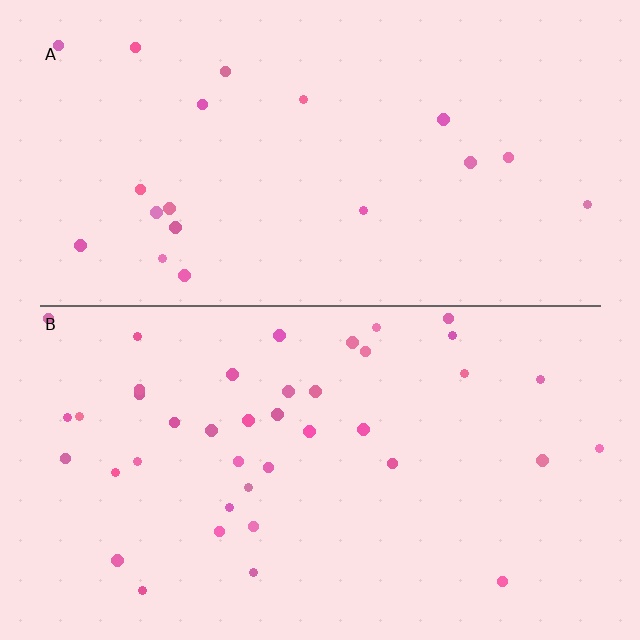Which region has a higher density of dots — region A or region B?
B (the bottom).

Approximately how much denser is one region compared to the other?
Approximately 2.1× — region B over region A.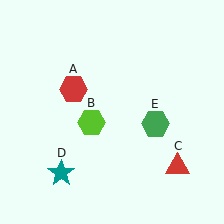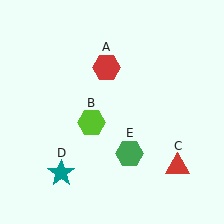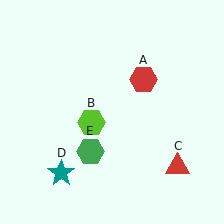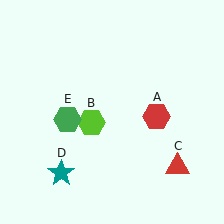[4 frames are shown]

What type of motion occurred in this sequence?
The red hexagon (object A), green hexagon (object E) rotated clockwise around the center of the scene.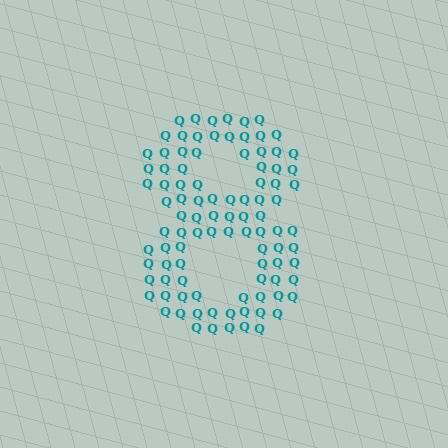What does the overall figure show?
The overall figure shows the digit 8.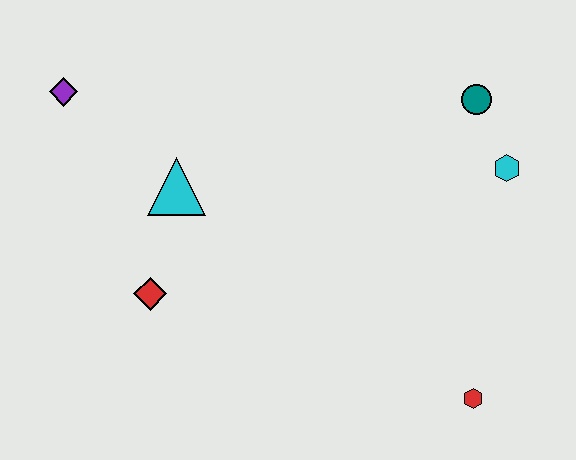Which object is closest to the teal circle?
The cyan hexagon is closest to the teal circle.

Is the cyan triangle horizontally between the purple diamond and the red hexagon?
Yes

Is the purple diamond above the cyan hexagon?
Yes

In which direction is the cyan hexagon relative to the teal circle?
The cyan hexagon is below the teal circle.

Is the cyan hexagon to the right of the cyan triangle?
Yes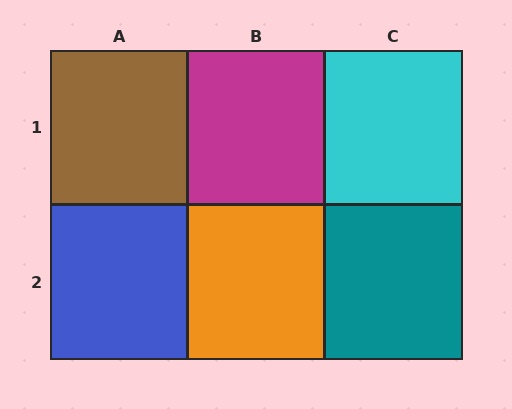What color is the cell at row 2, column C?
Teal.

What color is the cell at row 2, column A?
Blue.